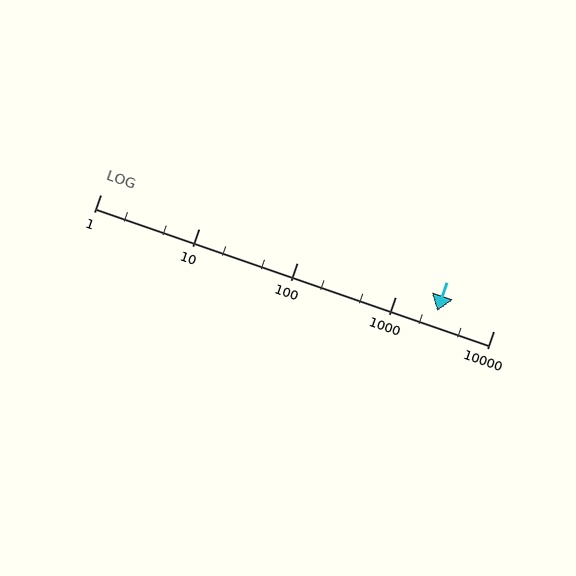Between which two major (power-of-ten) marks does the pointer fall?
The pointer is between 1000 and 10000.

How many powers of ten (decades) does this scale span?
The scale spans 4 decades, from 1 to 10000.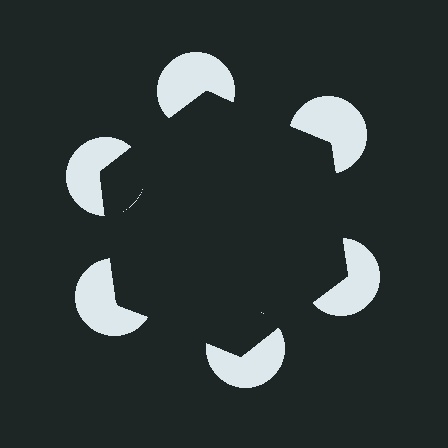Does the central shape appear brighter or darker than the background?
It typically appears slightly darker than the background, even though no actual brightness change is drawn.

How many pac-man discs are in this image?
There are 6 — one at each vertex of the illusory hexagon.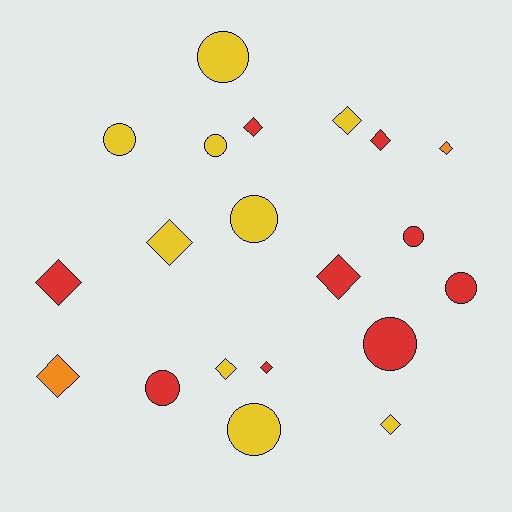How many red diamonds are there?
There are 5 red diamonds.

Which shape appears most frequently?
Diamond, with 11 objects.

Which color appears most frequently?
Red, with 9 objects.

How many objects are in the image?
There are 20 objects.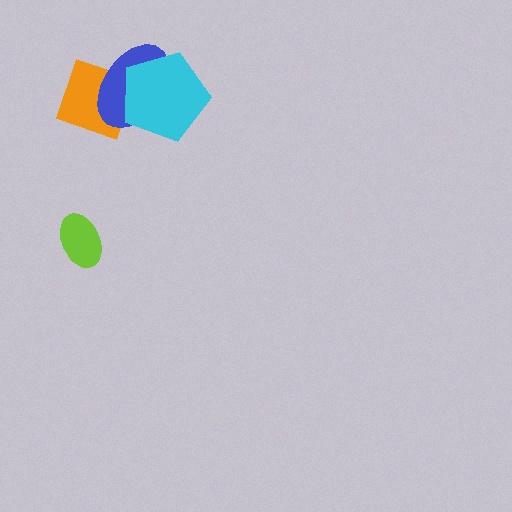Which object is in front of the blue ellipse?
The cyan pentagon is in front of the blue ellipse.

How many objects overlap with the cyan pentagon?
2 objects overlap with the cyan pentagon.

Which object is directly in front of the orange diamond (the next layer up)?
The blue ellipse is directly in front of the orange diamond.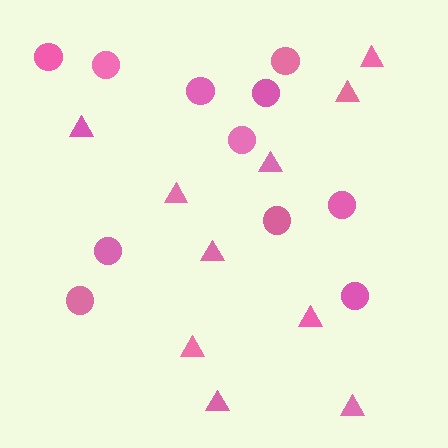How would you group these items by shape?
There are 2 groups: one group of triangles (10) and one group of circles (11).